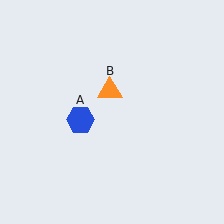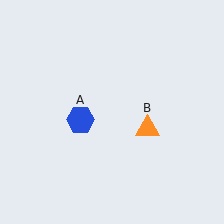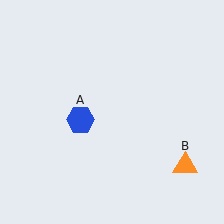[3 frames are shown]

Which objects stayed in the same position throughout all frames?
Blue hexagon (object A) remained stationary.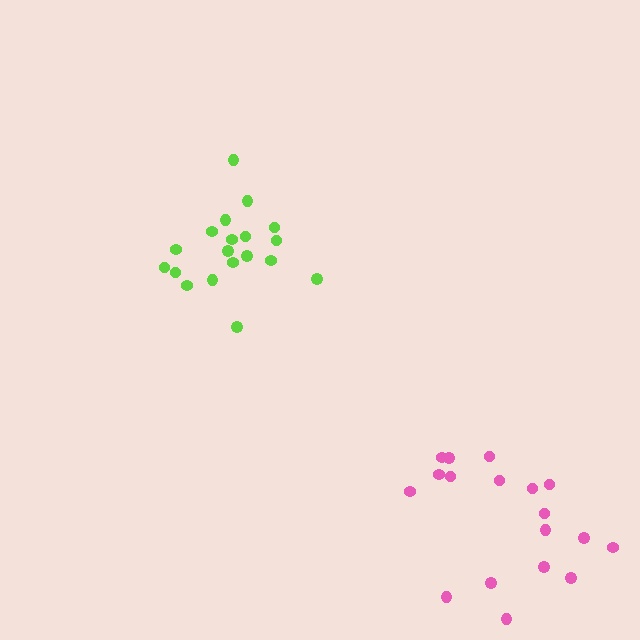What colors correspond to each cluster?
The clusters are colored: lime, pink.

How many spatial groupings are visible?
There are 2 spatial groupings.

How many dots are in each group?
Group 1: 19 dots, Group 2: 18 dots (37 total).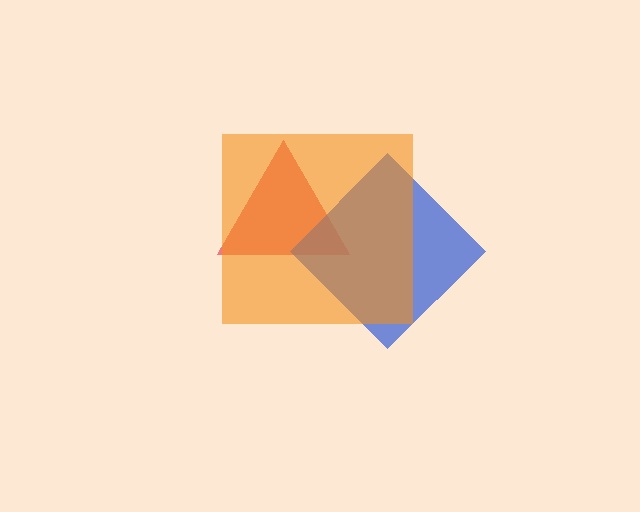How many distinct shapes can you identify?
There are 3 distinct shapes: a red triangle, a blue diamond, an orange square.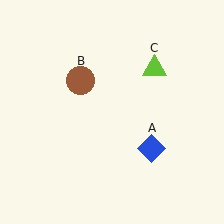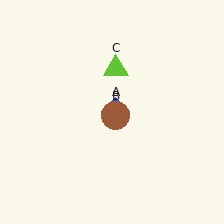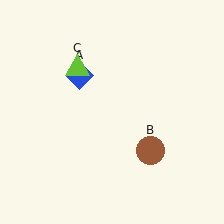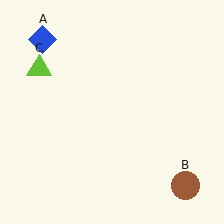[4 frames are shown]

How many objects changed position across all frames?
3 objects changed position: blue diamond (object A), brown circle (object B), lime triangle (object C).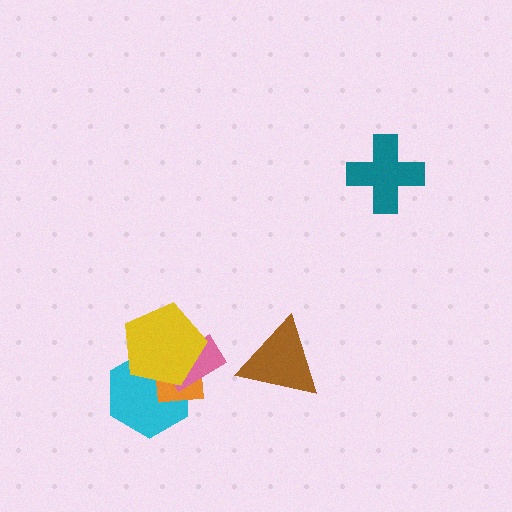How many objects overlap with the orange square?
3 objects overlap with the orange square.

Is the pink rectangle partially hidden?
Yes, it is partially covered by another shape.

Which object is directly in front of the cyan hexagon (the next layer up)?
The orange square is directly in front of the cyan hexagon.